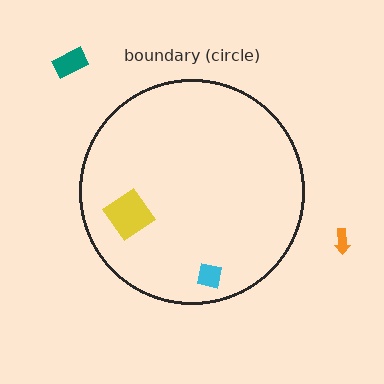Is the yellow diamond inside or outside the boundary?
Inside.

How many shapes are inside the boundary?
2 inside, 2 outside.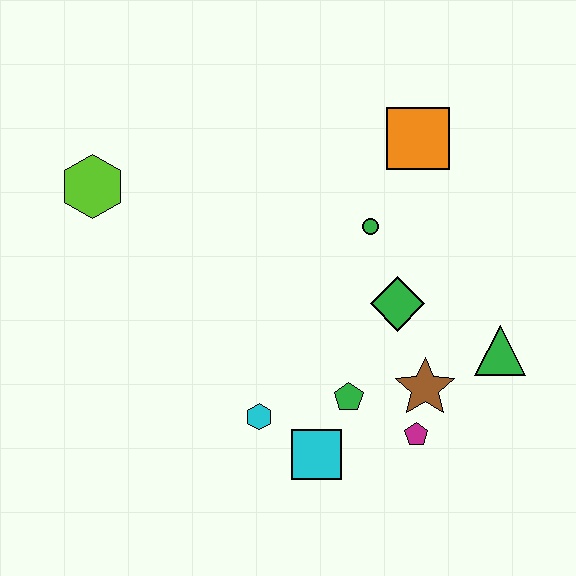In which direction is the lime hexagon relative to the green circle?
The lime hexagon is to the left of the green circle.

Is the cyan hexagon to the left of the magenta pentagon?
Yes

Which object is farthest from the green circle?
The lime hexagon is farthest from the green circle.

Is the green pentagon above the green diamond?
No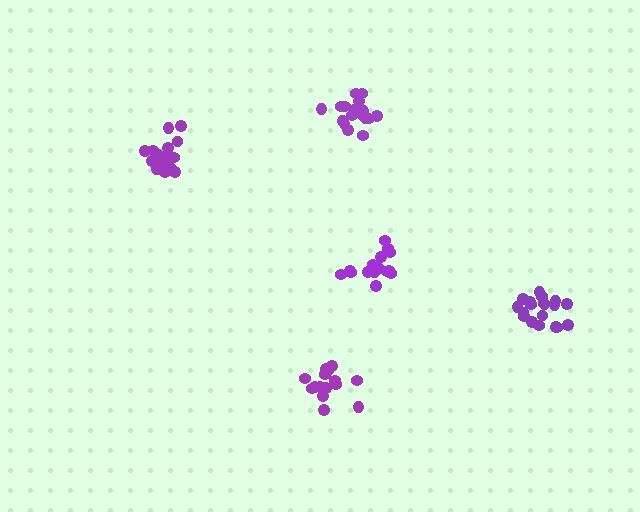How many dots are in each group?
Group 1: 19 dots, Group 2: 16 dots, Group 3: 19 dots, Group 4: 17 dots, Group 5: 19 dots (90 total).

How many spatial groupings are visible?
There are 5 spatial groupings.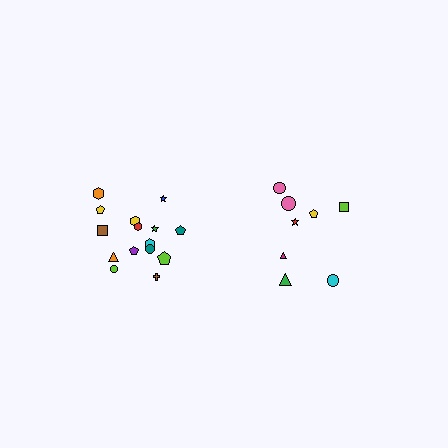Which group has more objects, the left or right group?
The left group.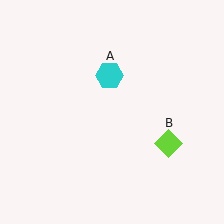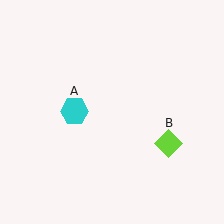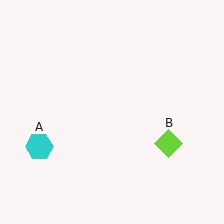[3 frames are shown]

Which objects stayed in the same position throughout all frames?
Lime diamond (object B) remained stationary.